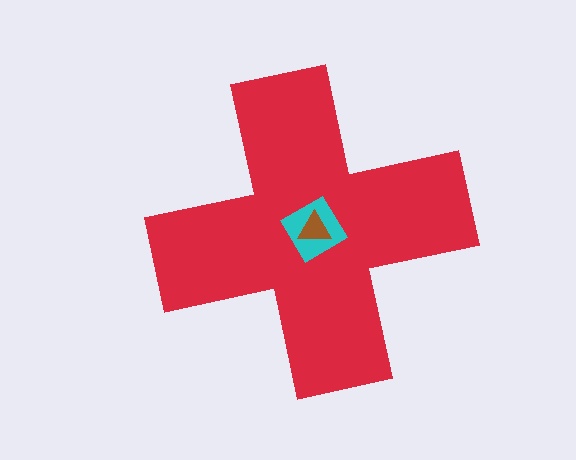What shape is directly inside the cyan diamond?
The brown triangle.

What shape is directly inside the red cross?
The cyan diamond.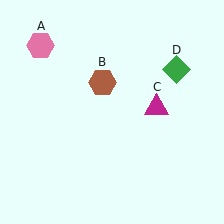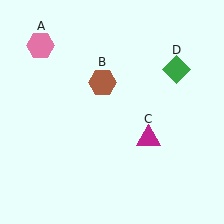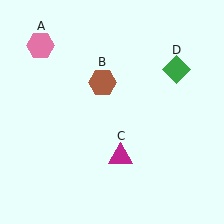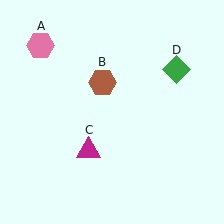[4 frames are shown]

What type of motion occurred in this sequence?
The magenta triangle (object C) rotated clockwise around the center of the scene.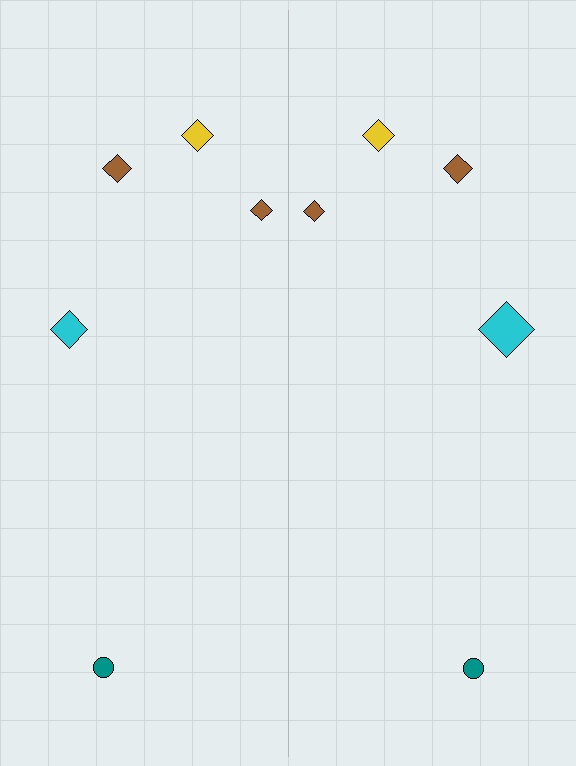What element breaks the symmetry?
The cyan diamond on the right side has a different size than its mirror counterpart.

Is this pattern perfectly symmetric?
No, the pattern is not perfectly symmetric. The cyan diamond on the right side has a different size than its mirror counterpart.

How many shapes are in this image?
There are 10 shapes in this image.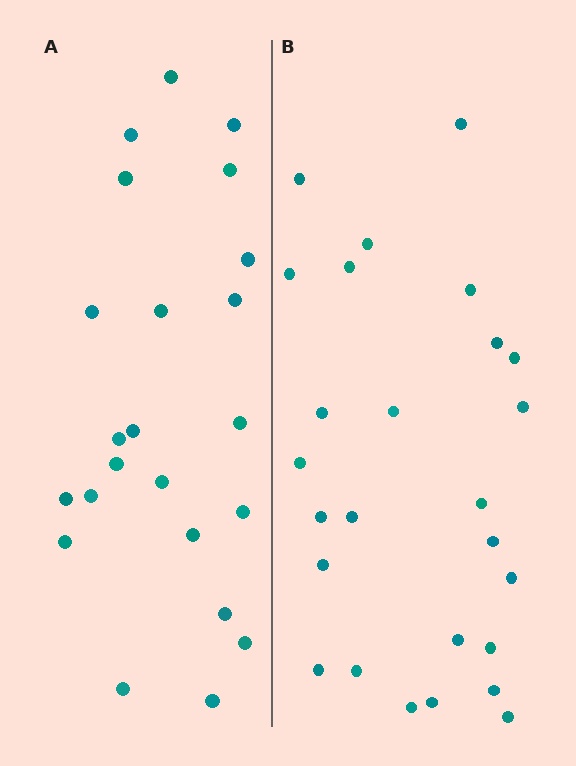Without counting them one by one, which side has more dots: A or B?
Region B (the right region) has more dots.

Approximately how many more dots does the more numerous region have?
Region B has just a few more — roughly 2 or 3 more dots than region A.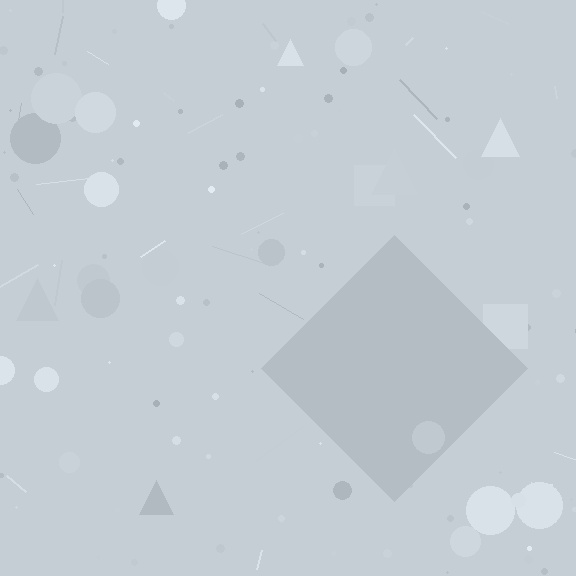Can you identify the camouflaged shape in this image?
The camouflaged shape is a diamond.